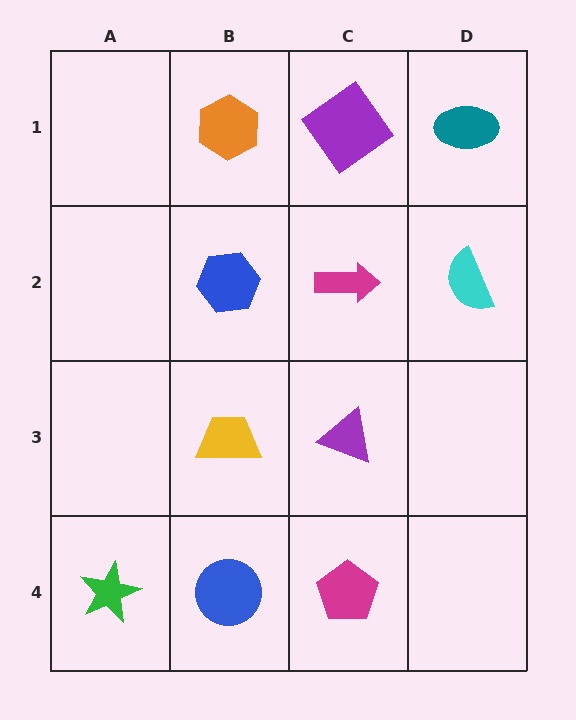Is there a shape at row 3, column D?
No, that cell is empty.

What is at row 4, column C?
A magenta pentagon.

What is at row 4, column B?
A blue circle.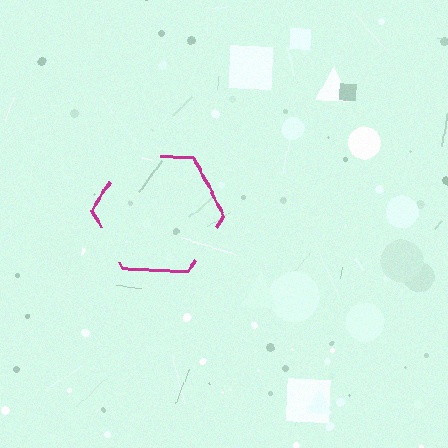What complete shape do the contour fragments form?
The contour fragments form a hexagon.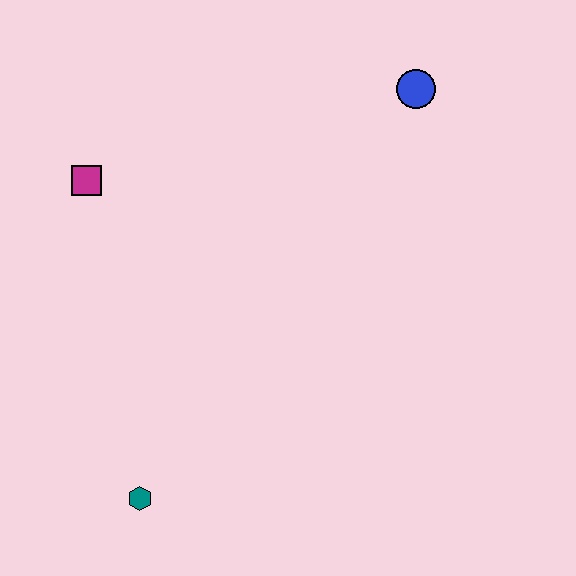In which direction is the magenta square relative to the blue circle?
The magenta square is to the left of the blue circle.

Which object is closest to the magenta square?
The teal hexagon is closest to the magenta square.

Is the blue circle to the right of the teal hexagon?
Yes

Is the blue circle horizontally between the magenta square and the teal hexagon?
No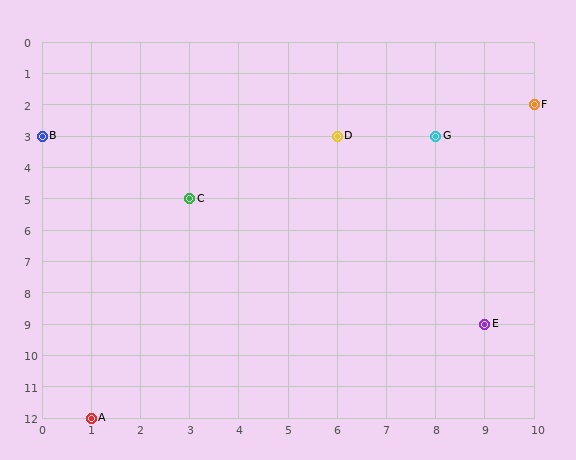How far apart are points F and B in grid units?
Points F and B are 10 columns and 1 row apart (about 10.0 grid units diagonally).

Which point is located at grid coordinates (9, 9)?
Point E is at (9, 9).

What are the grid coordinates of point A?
Point A is at grid coordinates (1, 12).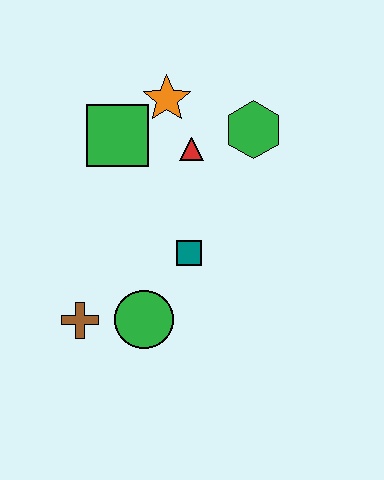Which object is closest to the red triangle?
The orange star is closest to the red triangle.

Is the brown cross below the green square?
Yes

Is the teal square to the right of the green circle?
Yes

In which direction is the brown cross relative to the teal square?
The brown cross is to the left of the teal square.